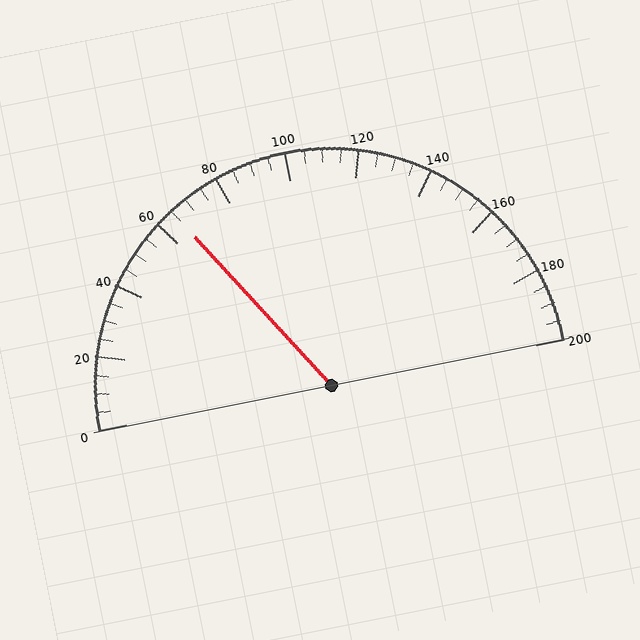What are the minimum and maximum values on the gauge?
The gauge ranges from 0 to 200.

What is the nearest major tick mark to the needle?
The nearest major tick mark is 60.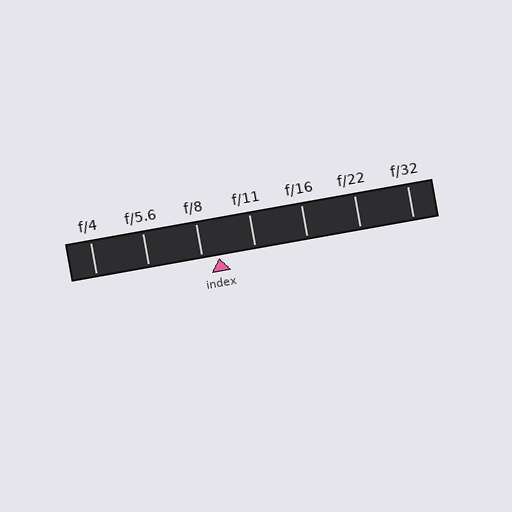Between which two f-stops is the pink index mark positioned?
The index mark is between f/8 and f/11.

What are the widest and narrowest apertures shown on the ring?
The widest aperture shown is f/4 and the narrowest is f/32.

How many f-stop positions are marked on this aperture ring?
There are 7 f-stop positions marked.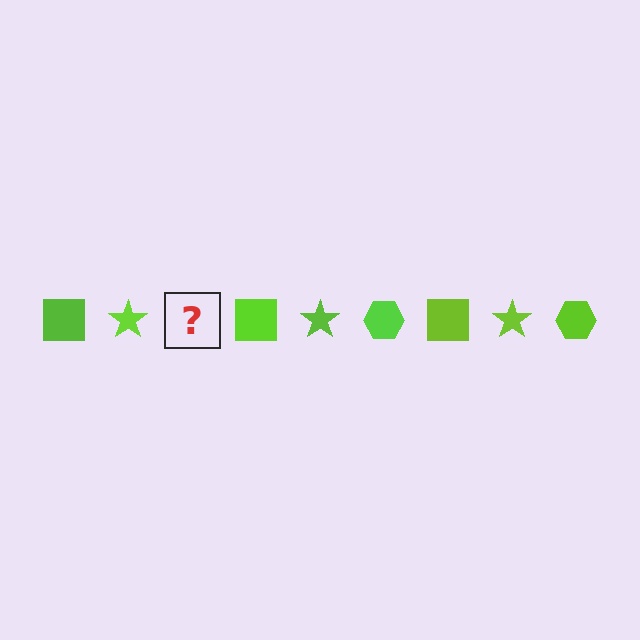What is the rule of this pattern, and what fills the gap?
The rule is that the pattern cycles through square, star, hexagon shapes in lime. The gap should be filled with a lime hexagon.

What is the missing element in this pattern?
The missing element is a lime hexagon.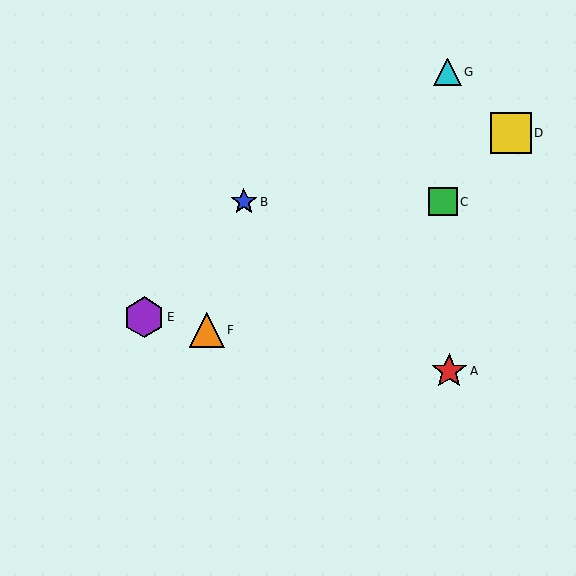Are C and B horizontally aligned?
Yes, both are at y≈202.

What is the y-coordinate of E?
Object E is at y≈317.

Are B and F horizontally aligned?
No, B is at y≈202 and F is at y≈330.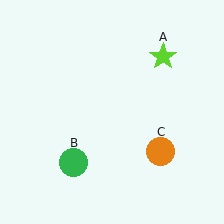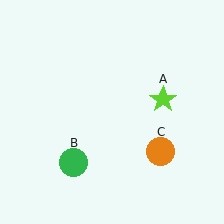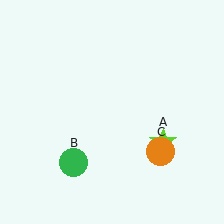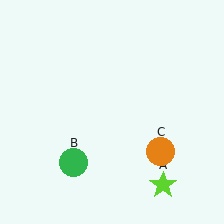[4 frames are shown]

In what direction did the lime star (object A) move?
The lime star (object A) moved down.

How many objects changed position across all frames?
1 object changed position: lime star (object A).